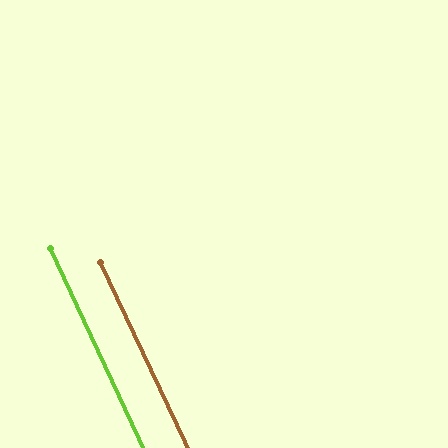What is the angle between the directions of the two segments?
Approximately 0 degrees.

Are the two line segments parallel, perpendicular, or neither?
Parallel — their directions differ by only 0.4°.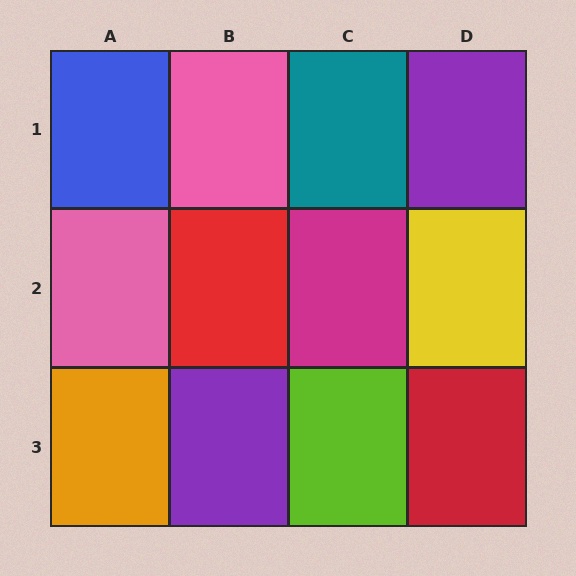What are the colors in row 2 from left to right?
Pink, red, magenta, yellow.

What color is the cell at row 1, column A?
Blue.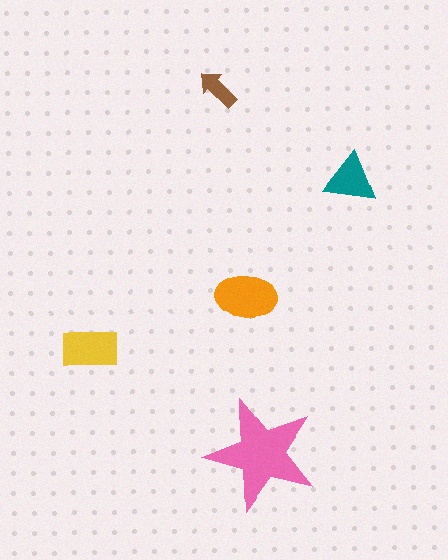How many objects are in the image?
There are 5 objects in the image.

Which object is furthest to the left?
The yellow rectangle is leftmost.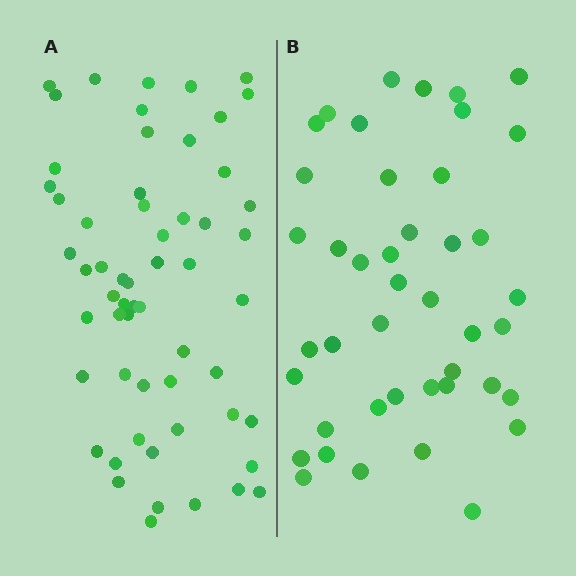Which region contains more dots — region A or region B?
Region A (the left region) has more dots.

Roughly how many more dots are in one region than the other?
Region A has approximately 15 more dots than region B.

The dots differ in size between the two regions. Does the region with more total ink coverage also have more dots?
No. Region B has more total ink coverage because its dots are larger, but region A actually contains more individual dots. Total area can be misleading — the number of items is what matters here.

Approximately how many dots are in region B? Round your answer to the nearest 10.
About 40 dots. (The exact count is 43, which rounds to 40.)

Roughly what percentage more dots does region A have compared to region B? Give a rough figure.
About 35% more.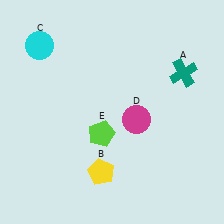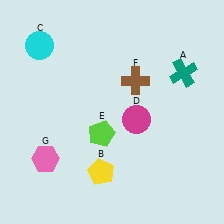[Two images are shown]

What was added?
A brown cross (F), a pink hexagon (G) were added in Image 2.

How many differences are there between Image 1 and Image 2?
There are 2 differences between the two images.